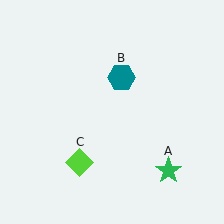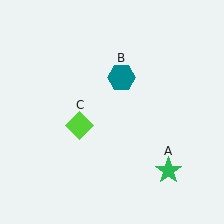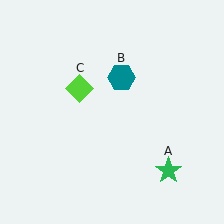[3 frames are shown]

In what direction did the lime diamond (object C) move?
The lime diamond (object C) moved up.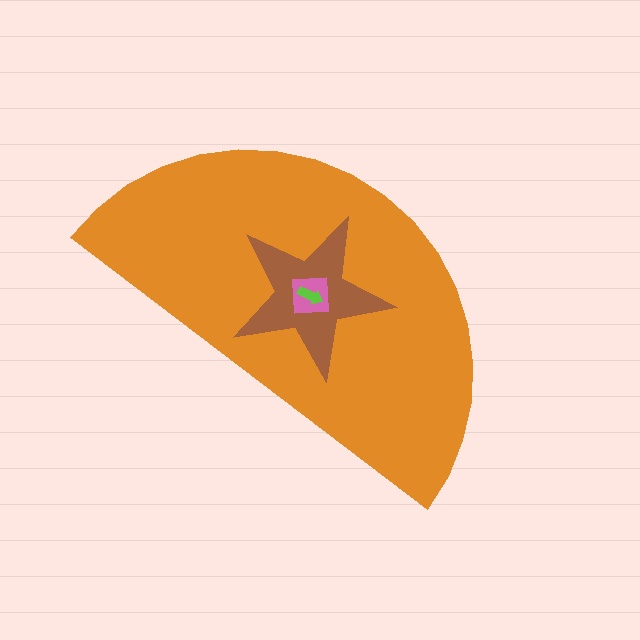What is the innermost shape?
The lime arrow.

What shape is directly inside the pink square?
The lime arrow.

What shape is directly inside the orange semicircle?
The brown star.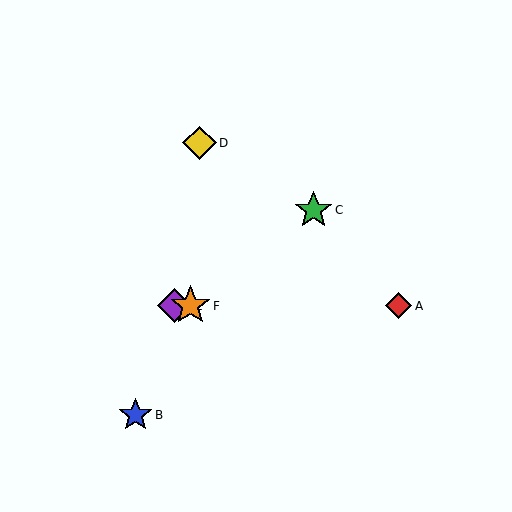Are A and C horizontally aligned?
No, A is at y≈306 and C is at y≈210.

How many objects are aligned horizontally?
3 objects (A, E, F) are aligned horizontally.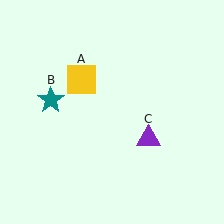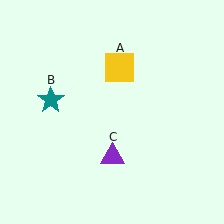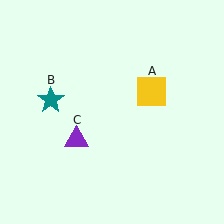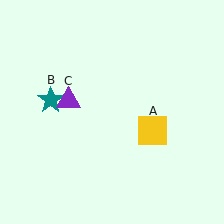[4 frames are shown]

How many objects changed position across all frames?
2 objects changed position: yellow square (object A), purple triangle (object C).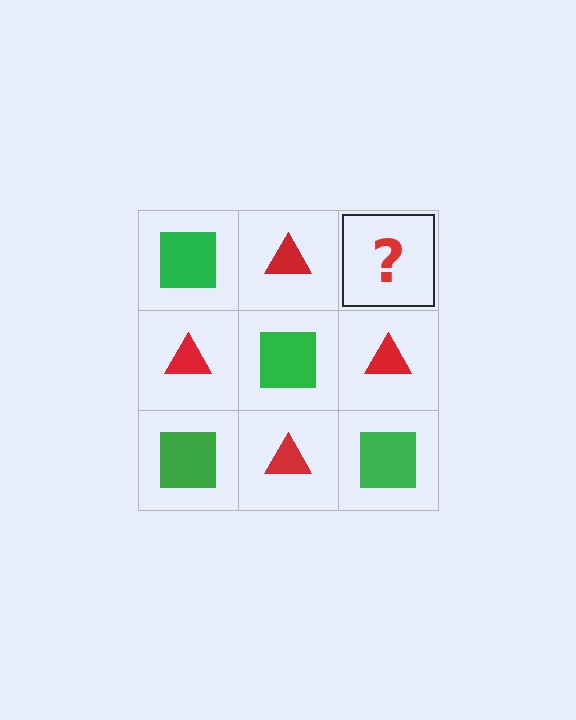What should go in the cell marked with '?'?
The missing cell should contain a green square.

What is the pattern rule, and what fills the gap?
The rule is that it alternates green square and red triangle in a checkerboard pattern. The gap should be filled with a green square.